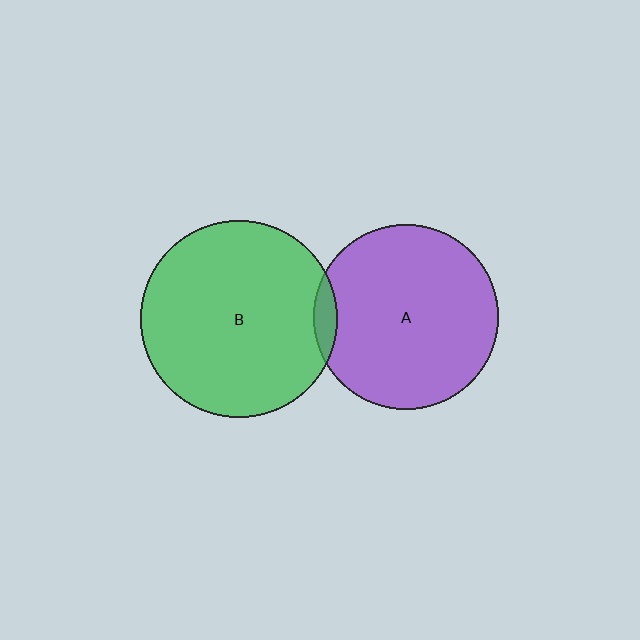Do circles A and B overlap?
Yes.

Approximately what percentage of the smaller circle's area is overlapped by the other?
Approximately 5%.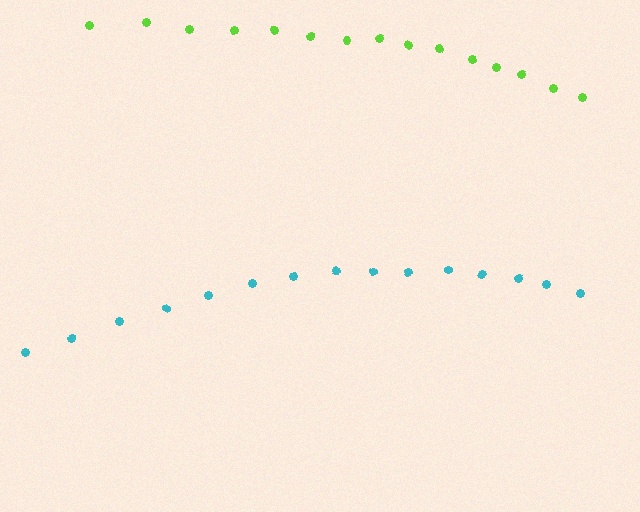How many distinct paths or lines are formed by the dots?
There are 2 distinct paths.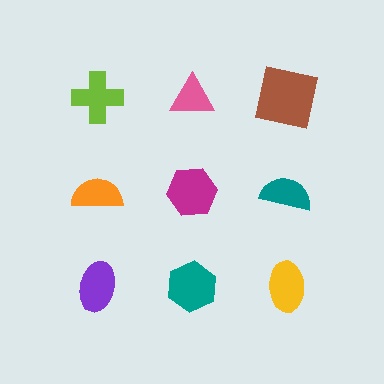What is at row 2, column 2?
A magenta hexagon.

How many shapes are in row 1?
3 shapes.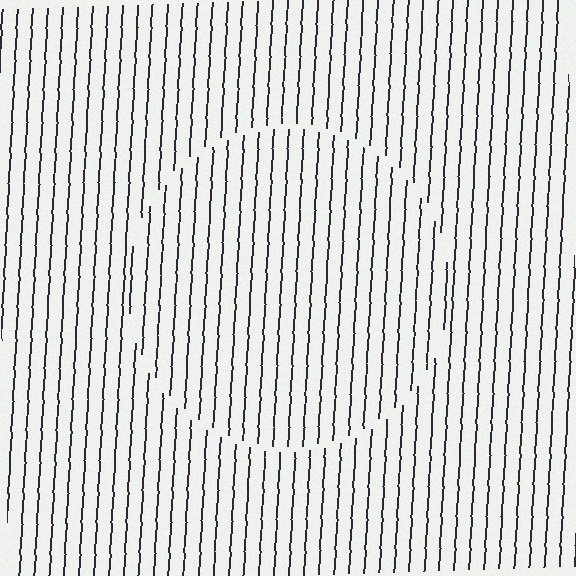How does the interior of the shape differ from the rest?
The interior of the shape contains the same grating, shifted by half a period — the contour is defined by the phase discontinuity where line-ends from the inner and outer gratings abut.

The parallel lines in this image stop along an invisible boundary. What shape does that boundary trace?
An illusory circle. The interior of the shape contains the same grating, shifted by half a period — the contour is defined by the phase discontinuity where line-ends from the inner and outer gratings abut.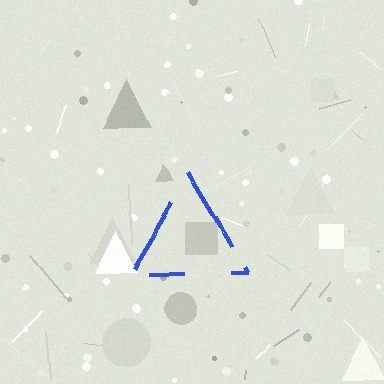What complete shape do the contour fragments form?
The contour fragments form a triangle.